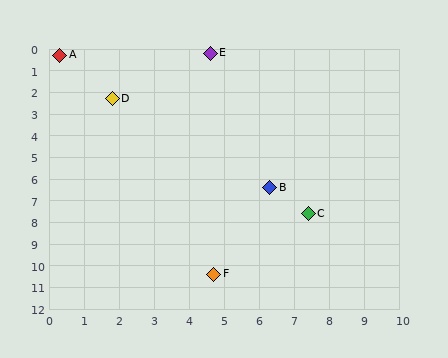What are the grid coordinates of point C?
Point C is at approximately (7.4, 7.6).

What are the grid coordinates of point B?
Point B is at approximately (6.3, 6.4).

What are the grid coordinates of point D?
Point D is at approximately (1.8, 2.3).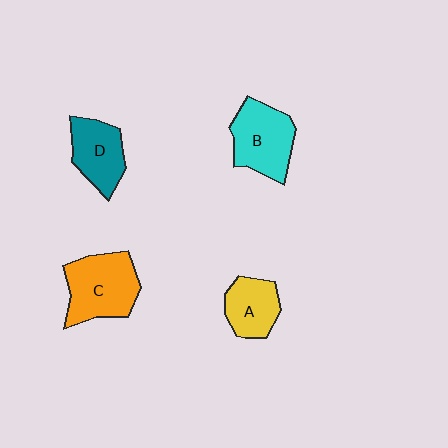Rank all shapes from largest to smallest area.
From largest to smallest: C (orange), B (cyan), D (teal), A (yellow).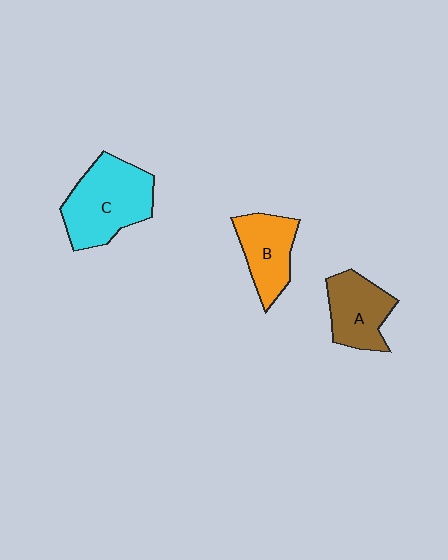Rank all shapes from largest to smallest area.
From largest to smallest: C (cyan), A (brown), B (orange).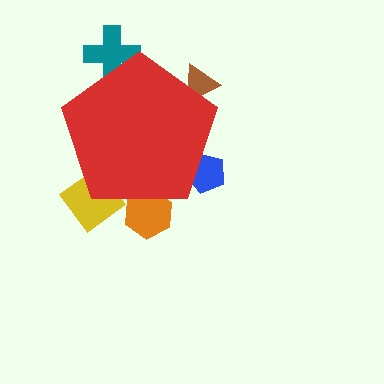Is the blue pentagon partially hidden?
Yes, the blue pentagon is partially hidden behind the red pentagon.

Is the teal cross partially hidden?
Yes, the teal cross is partially hidden behind the red pentagon.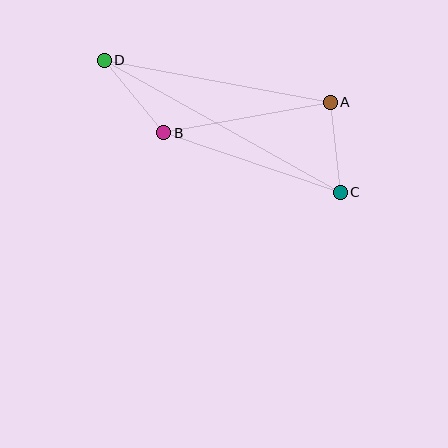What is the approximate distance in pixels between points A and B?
The distance between A and B is approximately 169 pixels.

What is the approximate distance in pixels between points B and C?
The distance between B and C is approximately 186 pixels.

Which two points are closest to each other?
Points A and C are closest to each other.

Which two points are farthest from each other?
Points C and D are farthest from each other.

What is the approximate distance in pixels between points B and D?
The distance between B and D is approximately 94 pixels.